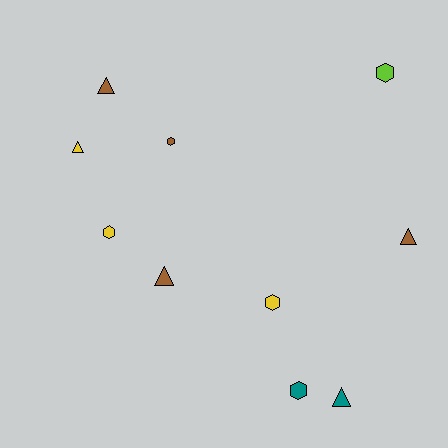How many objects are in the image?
There are 10 objects.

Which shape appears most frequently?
Triangle, with 5 objects.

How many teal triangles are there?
There is 1 teal triangle.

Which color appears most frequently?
Brown, with 4 objects.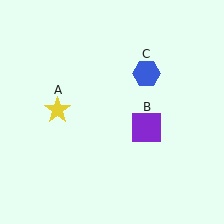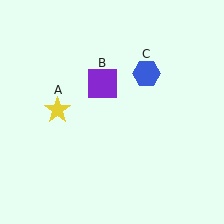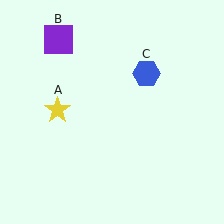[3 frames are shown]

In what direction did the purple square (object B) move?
The purple square (object B) moved up and to the left.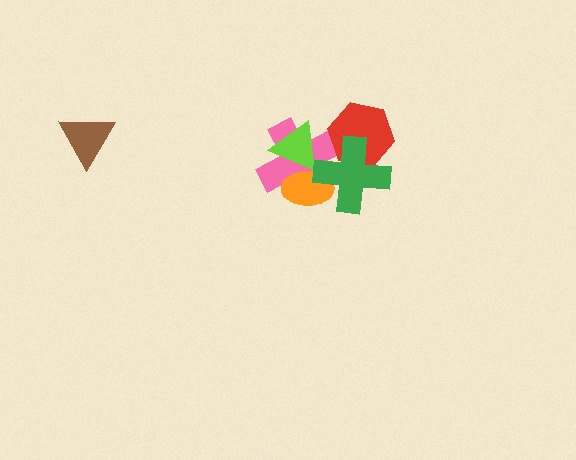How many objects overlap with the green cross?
3 objects overlap with the green cross.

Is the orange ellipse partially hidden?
Yes, it is partially covered by another shape.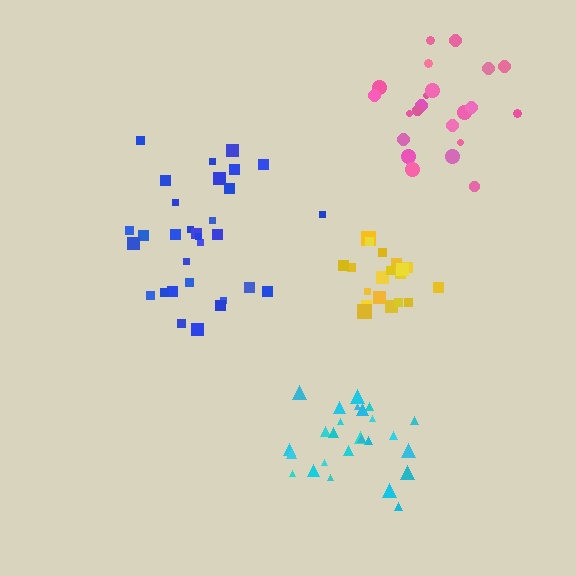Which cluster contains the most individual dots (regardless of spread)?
Blue (31).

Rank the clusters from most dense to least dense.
yellow, cyan, pink, blue.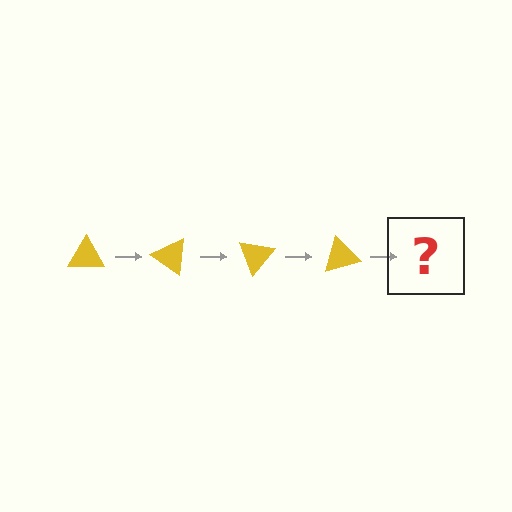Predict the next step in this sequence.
The next step is a yellow triangle rotated 140 degrees.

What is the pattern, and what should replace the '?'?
The pattern is that the triangle rotates 35 degrees each step. The '?' should be a yellow triangle rotated 140 degrees.